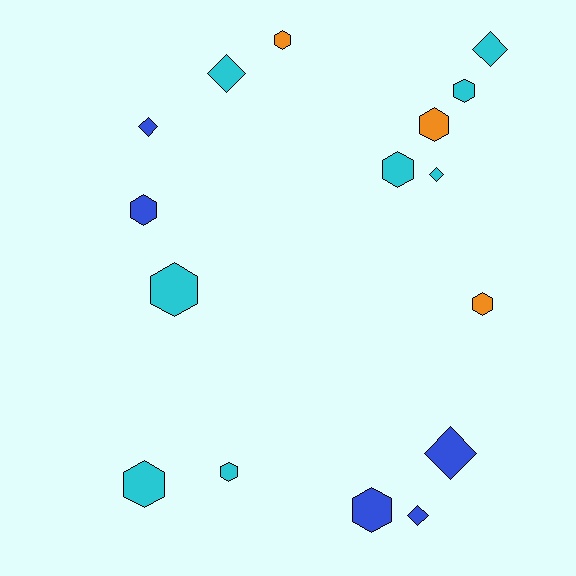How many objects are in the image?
There are 16 objects.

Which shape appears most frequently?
Hexagon, with 10 objects.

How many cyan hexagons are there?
There are 5 cyan hexagons.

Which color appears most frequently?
Cyan, with 8 objects.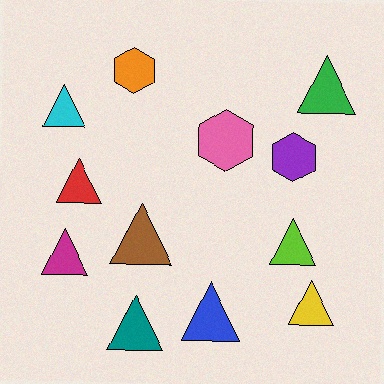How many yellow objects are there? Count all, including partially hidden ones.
There is 1 yellow object.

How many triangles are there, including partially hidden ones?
There are 9 triangles.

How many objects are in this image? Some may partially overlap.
There are 12 objects.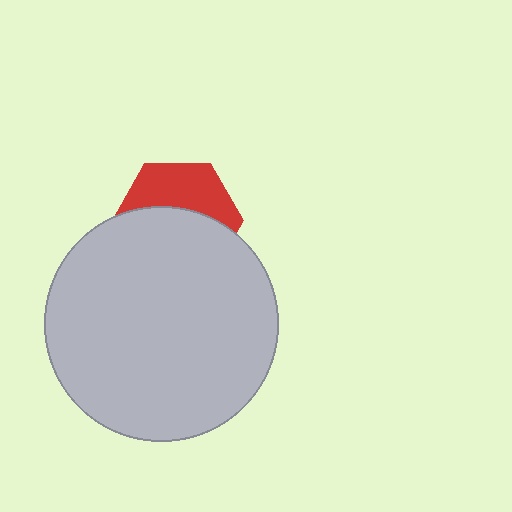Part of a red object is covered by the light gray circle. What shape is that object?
It is a hexagon.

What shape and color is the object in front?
The object in front is a light gray circle.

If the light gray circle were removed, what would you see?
You would see the complete red hexagon.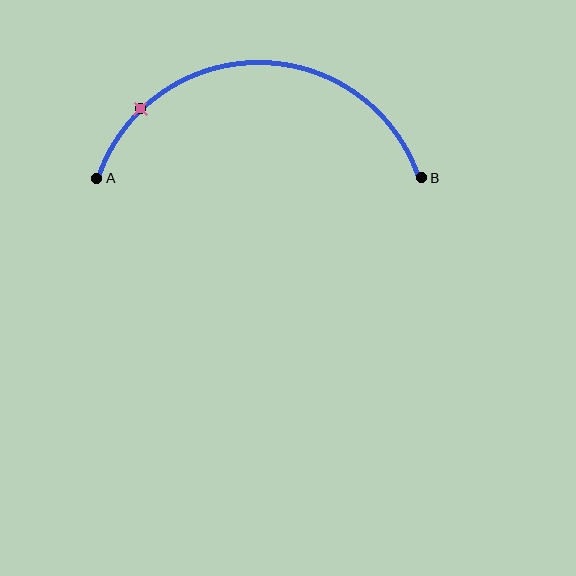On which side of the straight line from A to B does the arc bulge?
The arc bulges above the straight line connecting A and B.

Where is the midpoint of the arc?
The arc midpoint is the point on the curve farthest from the straight line joining A and B. It sits above that line.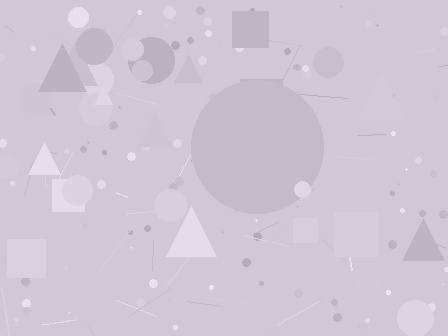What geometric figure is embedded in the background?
A circle is embedded in the background.